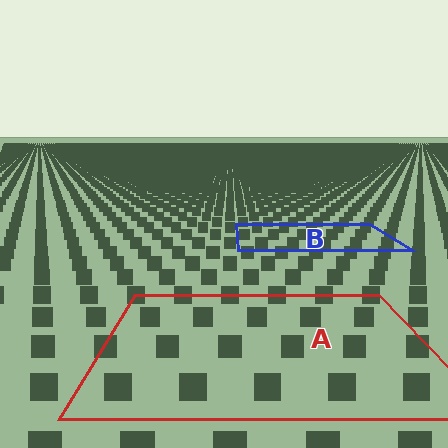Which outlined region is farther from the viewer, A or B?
Region B is farther from the viewer — the texture elements inside it appear smaller and more densely packed.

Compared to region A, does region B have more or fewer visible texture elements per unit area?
Region B has more texture elements per unit area — they are packed more densely because it is farther away.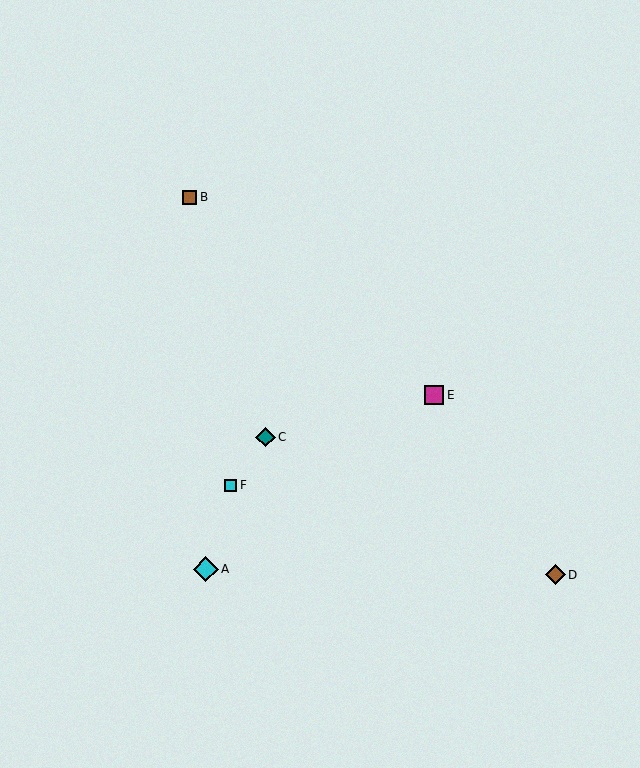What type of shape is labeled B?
Shape B is a brown square.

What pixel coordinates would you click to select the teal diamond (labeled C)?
Click at (266, 437) to select the teal diamond C.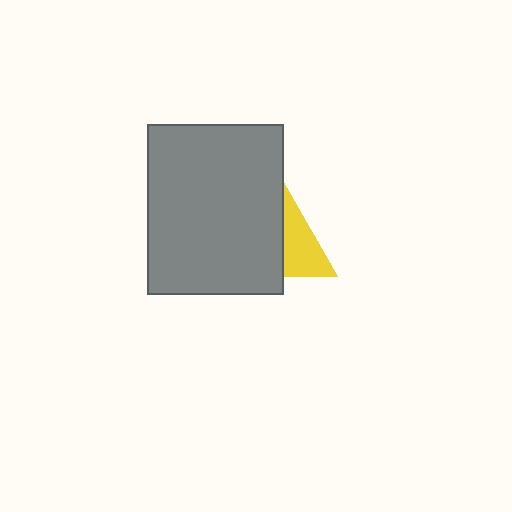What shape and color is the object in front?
The object in front is a gray rectangle.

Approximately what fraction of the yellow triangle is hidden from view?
Roughly 52% of the yellow triangle is hidden behind the gray rectangle.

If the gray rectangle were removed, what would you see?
You would see the complete yellow triangle.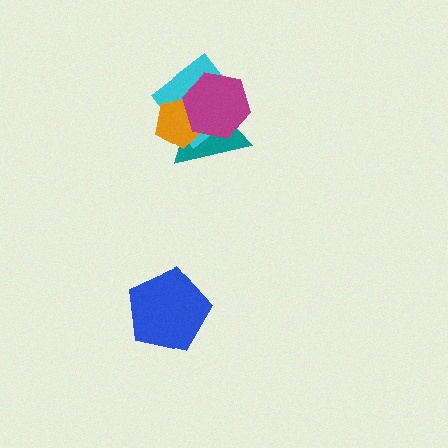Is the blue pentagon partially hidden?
No, no other shape covers it.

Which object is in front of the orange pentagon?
The magenta hexagon is in front of the orange pentagon.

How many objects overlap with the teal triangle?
3 objects overlap with the teal triangle.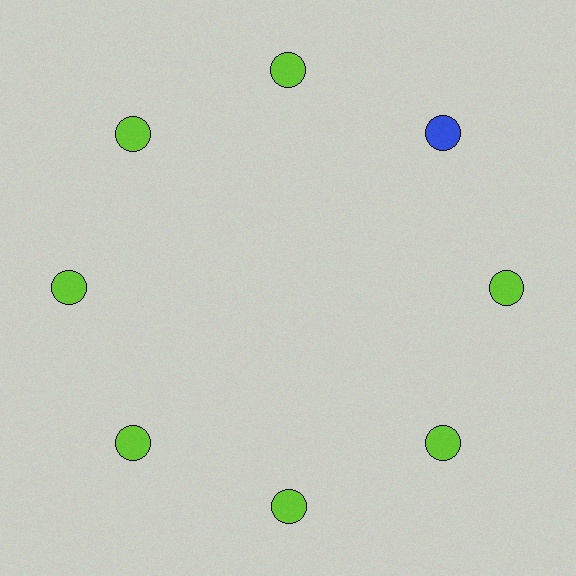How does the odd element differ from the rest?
It has a different color: blue instead of lime.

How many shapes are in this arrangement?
There are 8 shapes arranged in a ring pattern.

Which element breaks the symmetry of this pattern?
The blue circle at roughly the 2 o'clock position breaks the symmetry. All other shapes are lime circles.